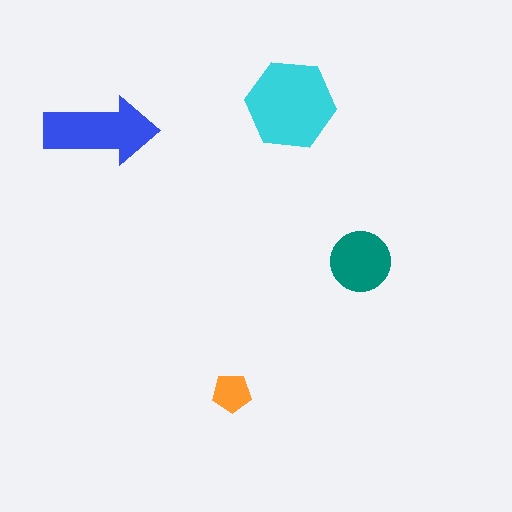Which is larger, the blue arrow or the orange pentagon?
The blue arrow.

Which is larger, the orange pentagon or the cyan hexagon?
The cyan hexagon.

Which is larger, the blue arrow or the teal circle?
The blue arrow.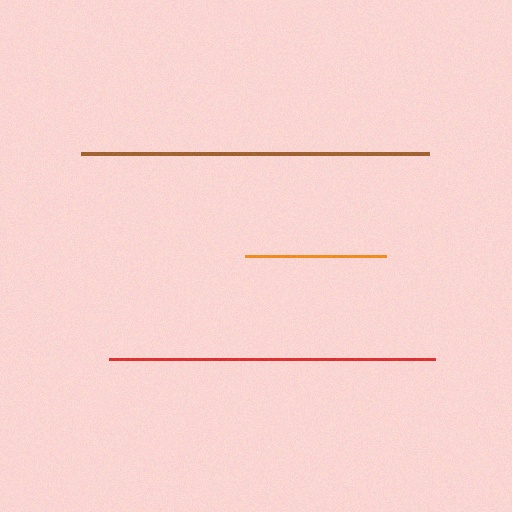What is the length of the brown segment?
The brown segment is approximately 348 pixels long.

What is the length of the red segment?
The red segment is approximately 326 pixels long.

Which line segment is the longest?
The brown line is the longest at approximately 348 pixels.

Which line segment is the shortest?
The orange line is the shortest at approximately 141 pixels.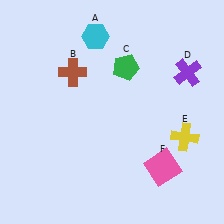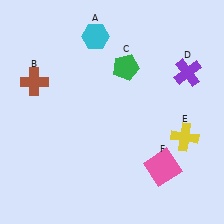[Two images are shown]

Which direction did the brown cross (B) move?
The brown cross (B) moved left.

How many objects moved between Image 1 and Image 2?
1 object moved between the two images.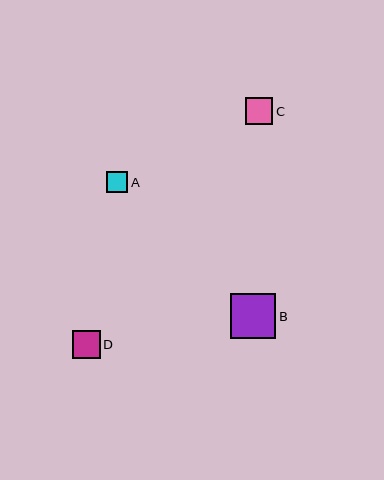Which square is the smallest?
Square A is the smallest with a size of approximately 21 pixels.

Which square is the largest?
Square B is the largest with a size of approximately 45 pixels.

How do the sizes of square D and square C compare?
Square D and square C are approximately the same size.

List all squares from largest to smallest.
From largest to smallest: B, D, C, A.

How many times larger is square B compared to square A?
Square B is approximately 2.1 times the size of square A.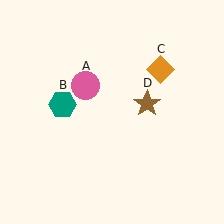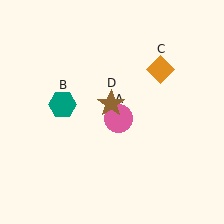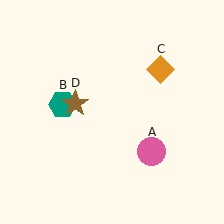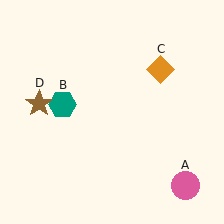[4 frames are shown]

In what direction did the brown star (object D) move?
The brown star (object D) moved left.